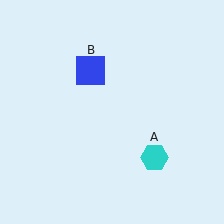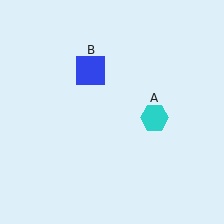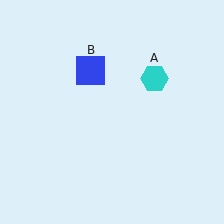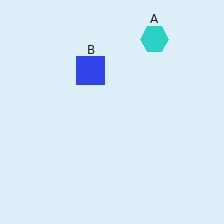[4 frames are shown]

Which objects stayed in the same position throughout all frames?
Blue square (object B) remained stationary.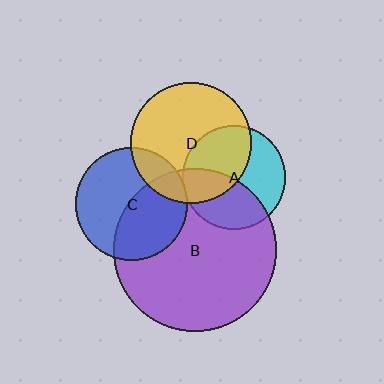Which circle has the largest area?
Circle B (purple).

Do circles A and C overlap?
Yes.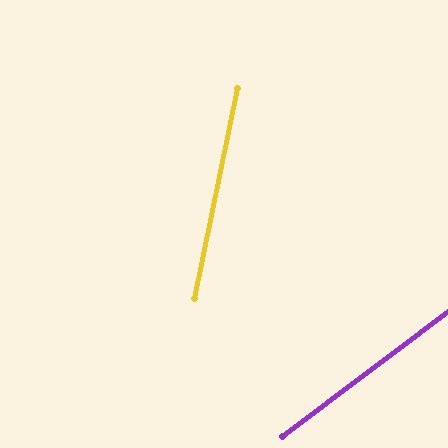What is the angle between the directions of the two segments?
Approximately 42 degrees.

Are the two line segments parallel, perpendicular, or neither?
Neither parallel nor perpendicular — they differ by about 42°.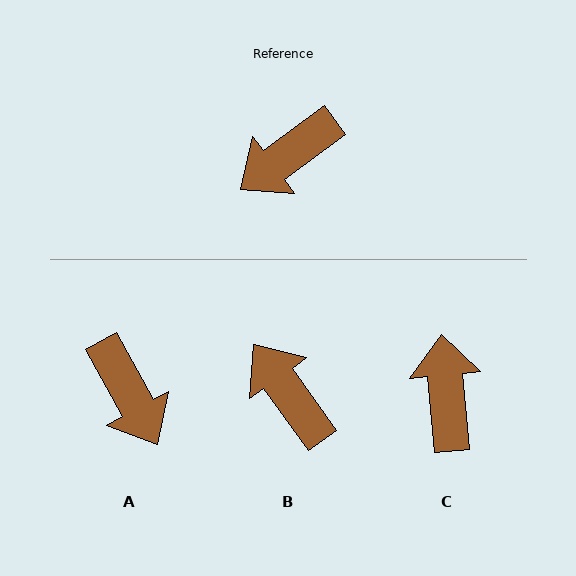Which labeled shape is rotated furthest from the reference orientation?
C, about 121 degrees away.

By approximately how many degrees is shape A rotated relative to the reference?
Approximately 82 degrees counter-clockwise.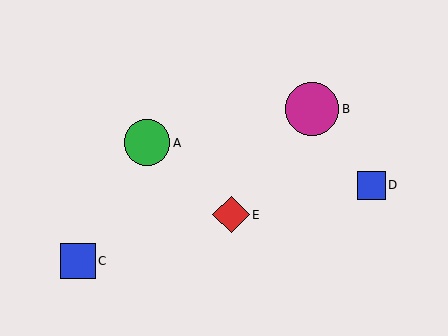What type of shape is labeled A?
Shape A is a green circle.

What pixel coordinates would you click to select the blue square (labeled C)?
Click at (78, 261) to select the blue square C.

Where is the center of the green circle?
The center of the green circle is at (147, 143).